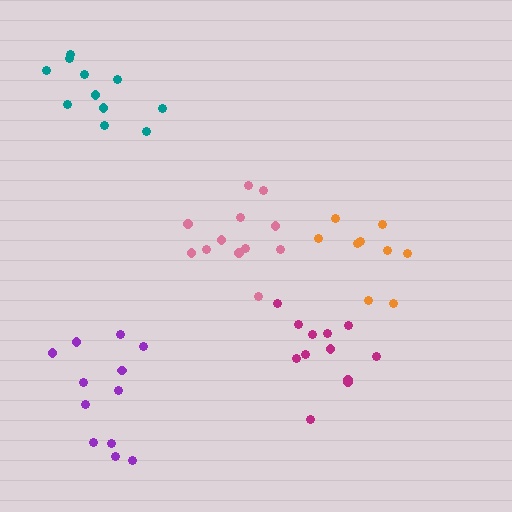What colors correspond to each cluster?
The clusters are colored: pink, teal, magenta, purple, orange.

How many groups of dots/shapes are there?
There are 5 groups.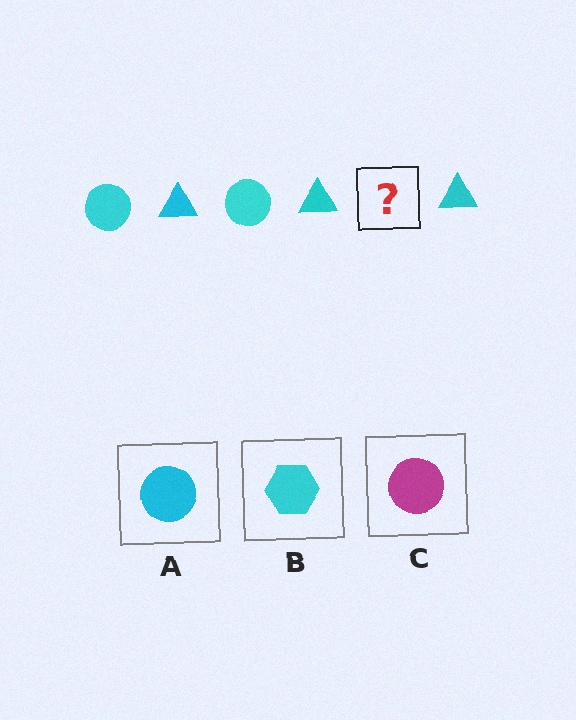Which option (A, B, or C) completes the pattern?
A.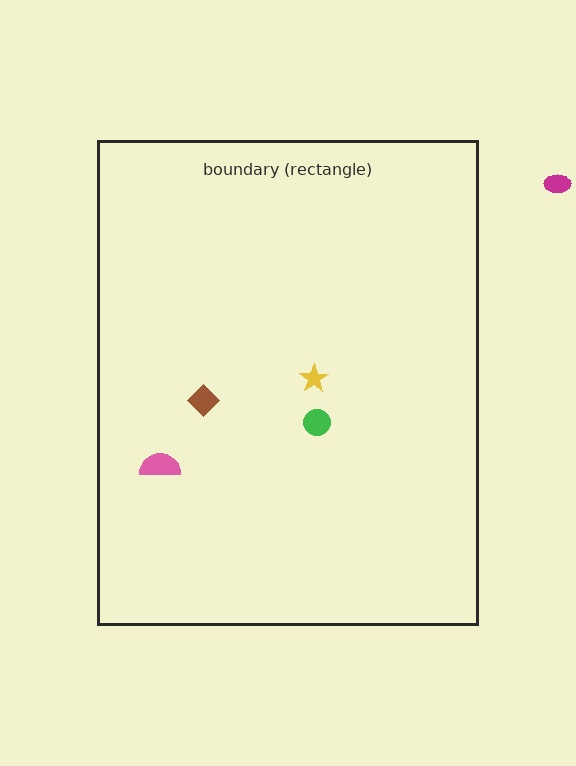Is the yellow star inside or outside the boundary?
Inside.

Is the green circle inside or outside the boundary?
Inside.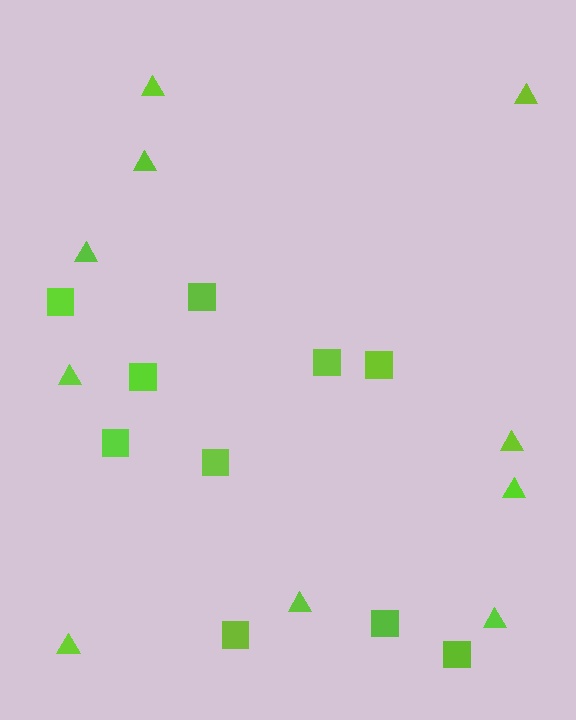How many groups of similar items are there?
There are 2 groups: one group of squares (10) and one group of triangles (10).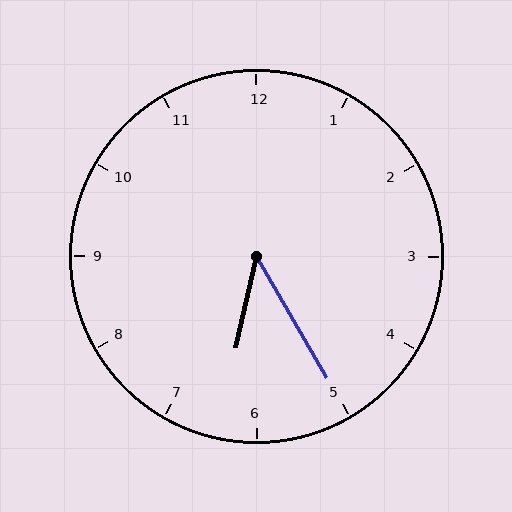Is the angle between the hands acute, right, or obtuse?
It is acute.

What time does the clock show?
6:25.